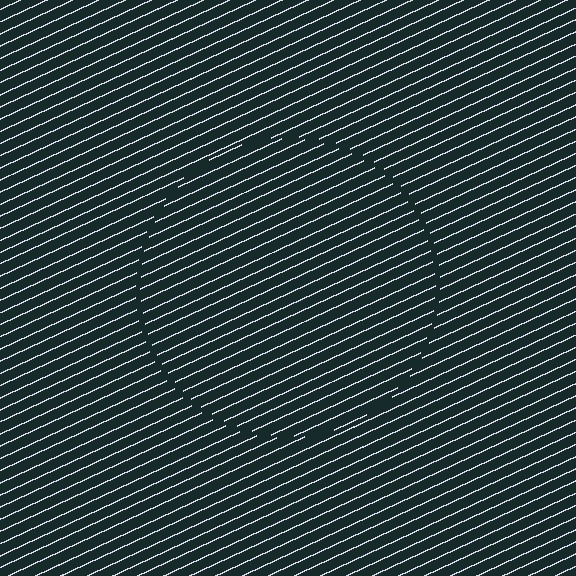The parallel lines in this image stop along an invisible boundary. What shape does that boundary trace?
An illusory circle. The interior of the shape contains the same grating, shifted by half a period — the contour is defined by the phase discontinuity where line-ends from the inner and outer gratings abut.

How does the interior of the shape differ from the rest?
The interior of the shape contains the same grating, shifted by half a period — the contour is defined by the phase discontinuity where line-ends from the inner and outer gratings abut.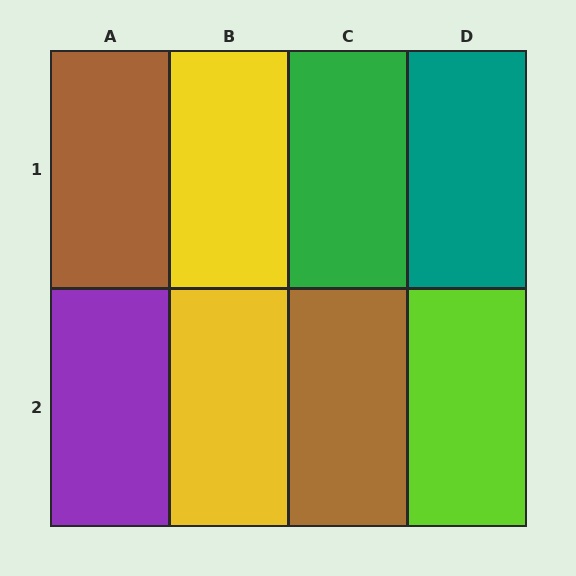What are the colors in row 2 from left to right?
Purple, yellow, brown, lime.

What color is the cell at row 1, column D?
Teal.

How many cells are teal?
1 cell is teal.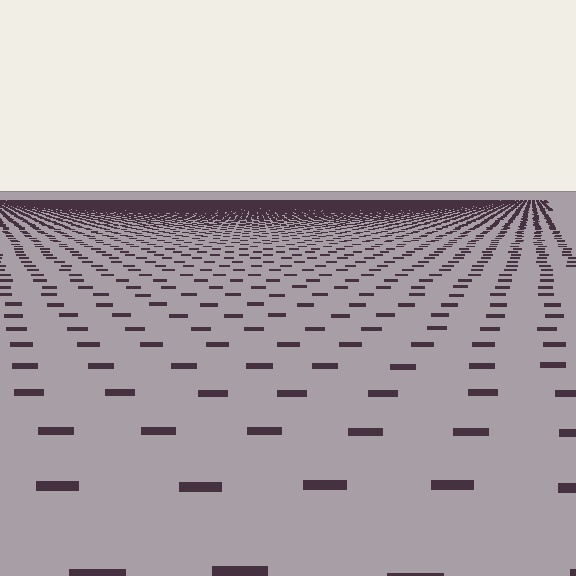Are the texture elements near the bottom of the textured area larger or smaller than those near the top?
Larger. Near the bottom, elements are closer to the viewer and appear at a bigger on-screen size.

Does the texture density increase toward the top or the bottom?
Density increases toward the top.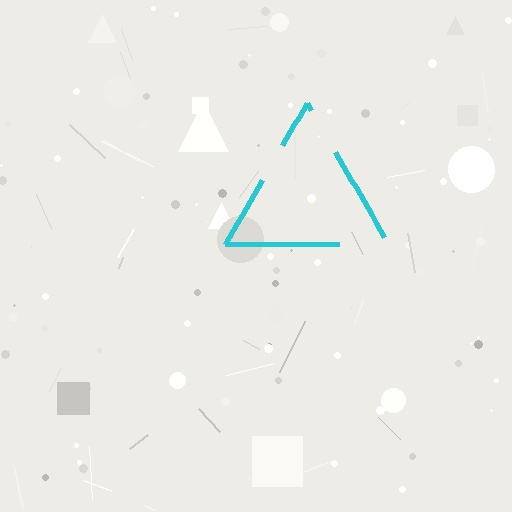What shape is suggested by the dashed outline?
The dashed outline suggests a triangle.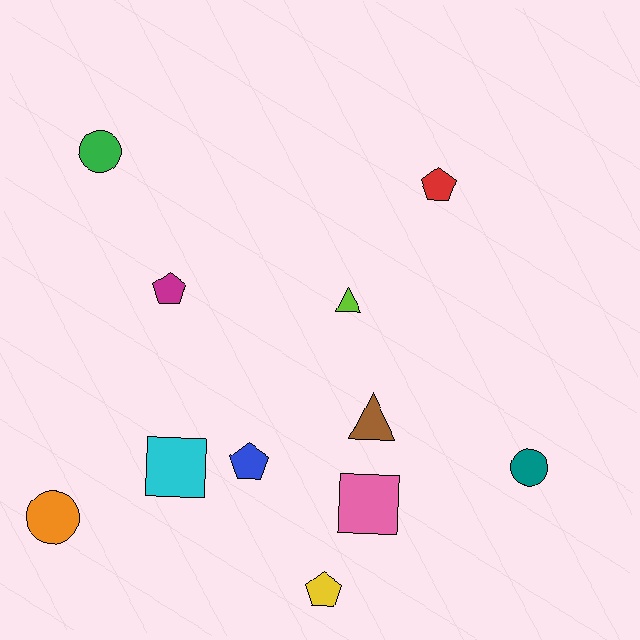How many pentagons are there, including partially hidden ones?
There are 4 pentagons.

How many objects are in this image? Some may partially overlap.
There are 11 objects.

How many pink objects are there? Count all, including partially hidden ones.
There is 1 pink object.